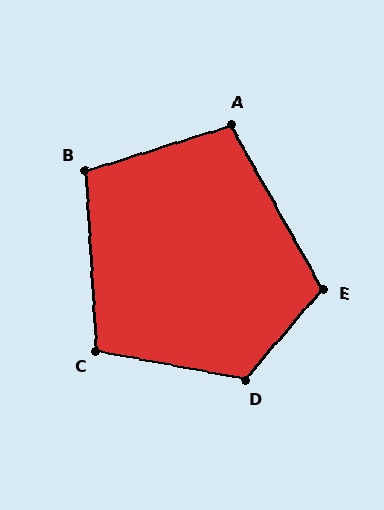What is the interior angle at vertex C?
Approximately 104 degrees (obtuse).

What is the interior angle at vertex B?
Approximately 104 degrees (obtuse).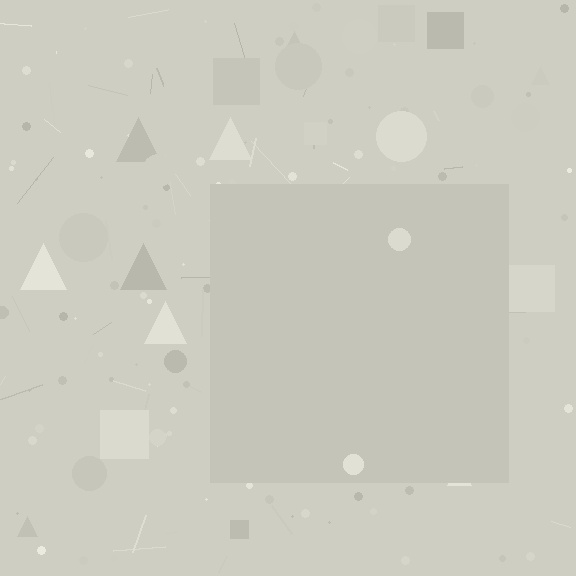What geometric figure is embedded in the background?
A square is embedded in the background.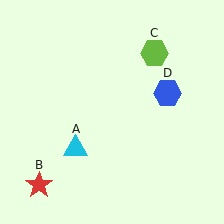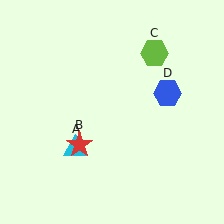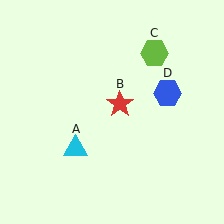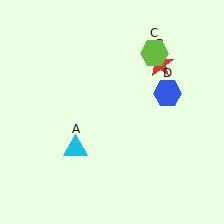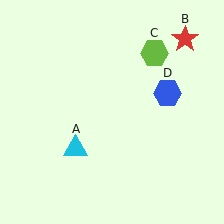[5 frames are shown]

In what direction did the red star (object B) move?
The red star (object B) moved up and to the right.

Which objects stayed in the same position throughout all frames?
Cyan triangle (object A) and lime hexagon (object C) and blue hexagon (object D) remained stationary.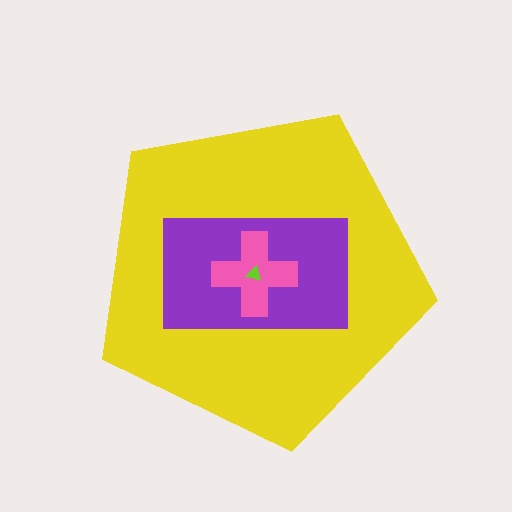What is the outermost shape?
The yellow pentagon.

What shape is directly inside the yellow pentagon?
The purple rectangle.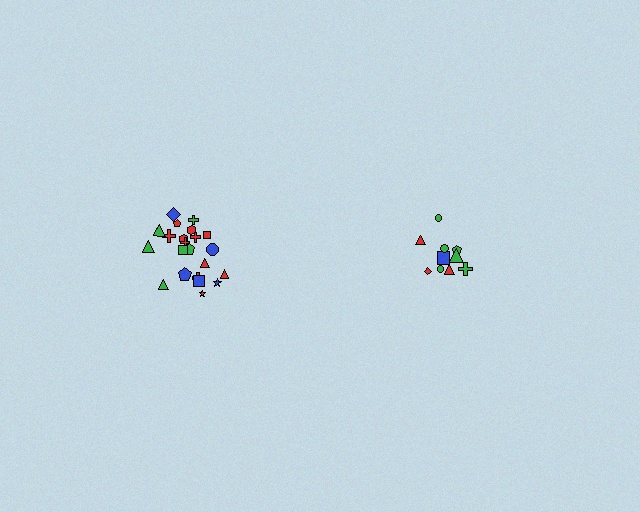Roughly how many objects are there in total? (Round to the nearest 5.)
Roughly 30 objects in total.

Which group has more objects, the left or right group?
The left group.